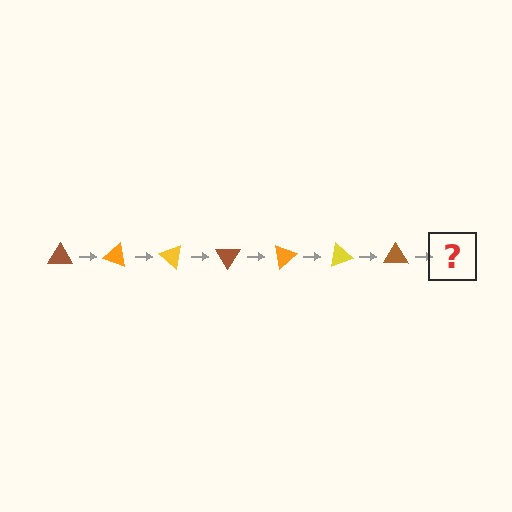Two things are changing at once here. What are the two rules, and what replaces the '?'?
The two rules are that it rotates 20 degrees each step and the color cycles through brown, orange, and yellow. The '?' should be an orange triangle, rotated 140 degrees from the start.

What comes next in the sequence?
The next element should be an orange triangle, rotated 140 degrees from the start.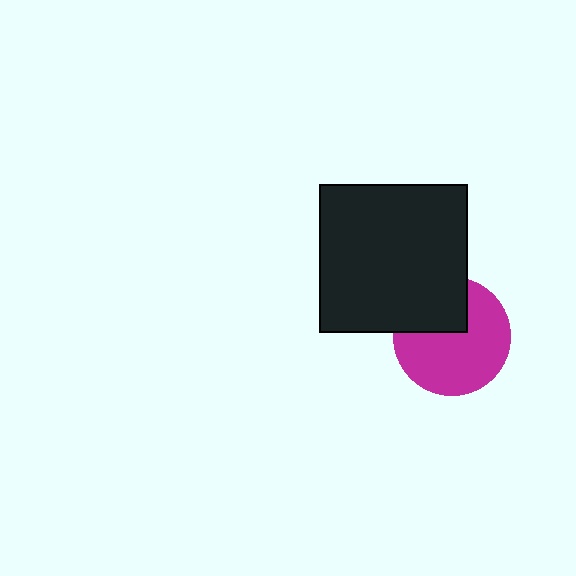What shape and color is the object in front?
The object in front is a black square.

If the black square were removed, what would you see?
You would see the complete magenta circle.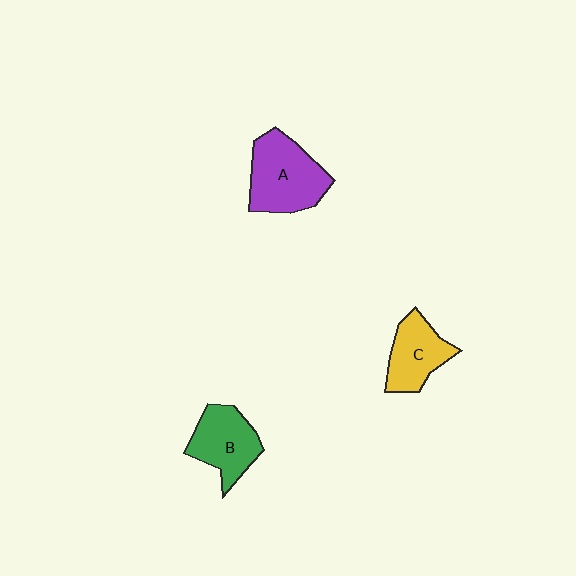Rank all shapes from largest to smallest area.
From largest to smallest: A (purple), B (green), C (yellow).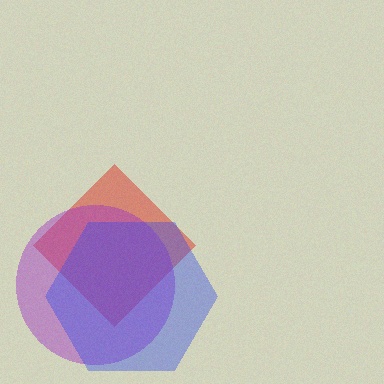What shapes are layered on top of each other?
The layered shapes are: a red diamond, a purple circle, a blue hexagon.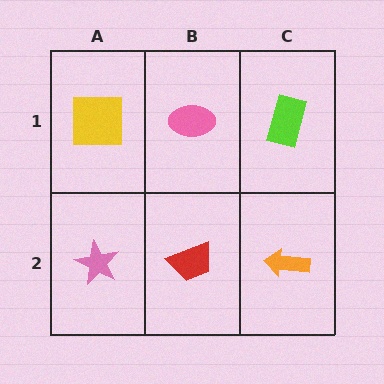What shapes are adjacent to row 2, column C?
A lime rectangle (row 1, column C), a red trapezoid (row 2, column B).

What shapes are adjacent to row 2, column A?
A yellow square (row 1, column A), a red trapezoid (row 2, column B).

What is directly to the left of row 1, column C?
A pink ellipse.